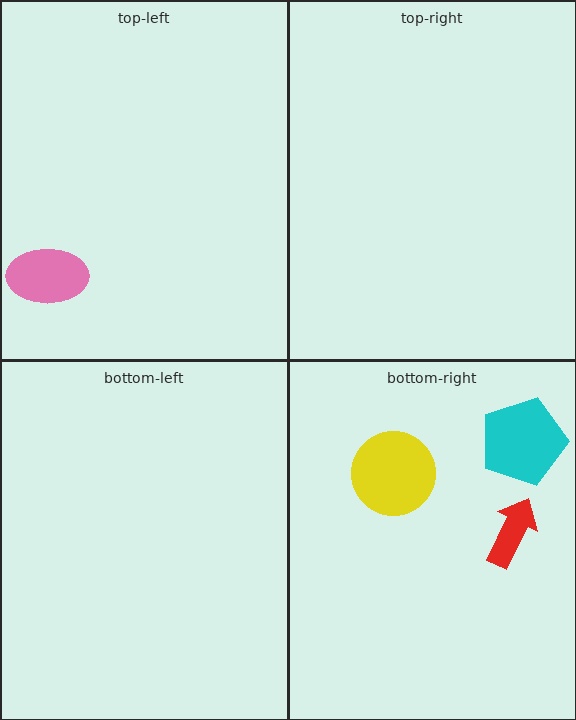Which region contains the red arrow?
The bottom-right region.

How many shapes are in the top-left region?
1.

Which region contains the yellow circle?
The bottom-right region.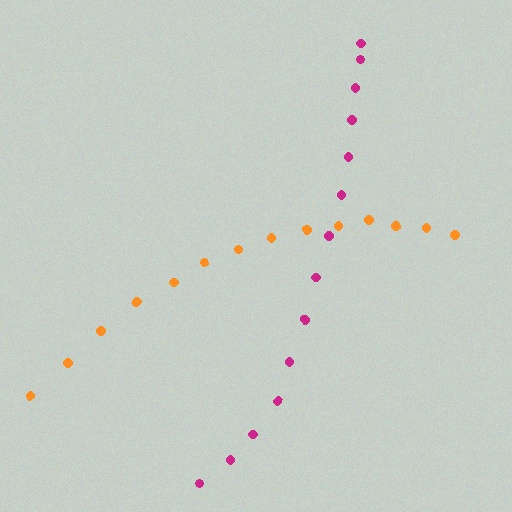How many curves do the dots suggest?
There are 2 distinct paths.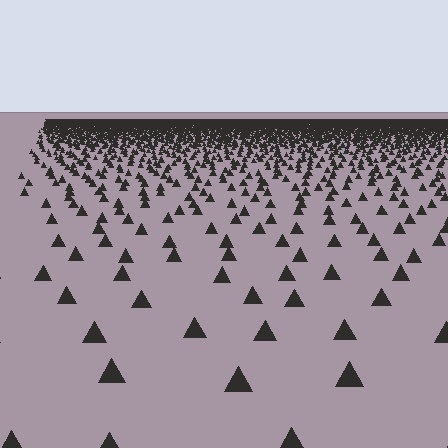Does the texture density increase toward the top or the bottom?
Density increases toward the top.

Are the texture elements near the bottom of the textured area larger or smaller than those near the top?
Larger. Near the bottom, elements are closer to the viewer and appear at a bigger on-screen size.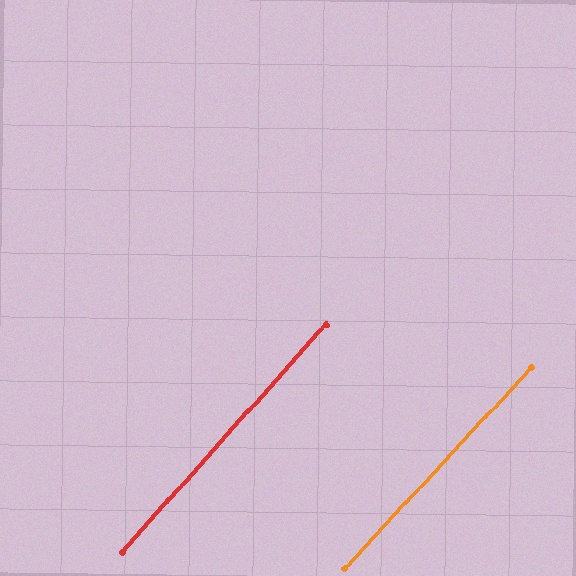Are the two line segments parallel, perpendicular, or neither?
Parallel — their directions differ by only 1.0°.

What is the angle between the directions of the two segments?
Approximately 1 degree.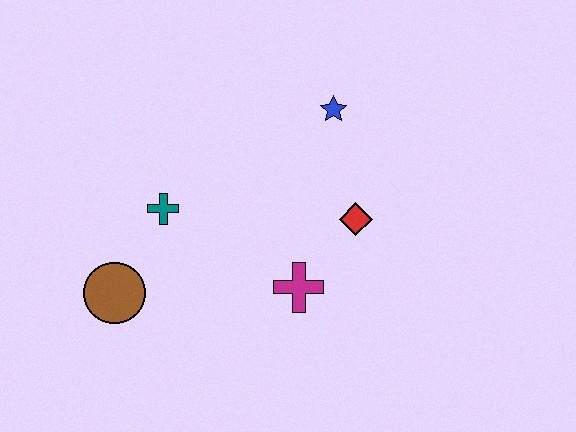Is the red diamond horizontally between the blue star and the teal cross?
No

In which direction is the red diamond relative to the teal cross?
The red diamond is to the right of the teal cross.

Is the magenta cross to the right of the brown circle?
Yes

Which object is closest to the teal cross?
The brown circle is closest to the teal cross.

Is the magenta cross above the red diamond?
No